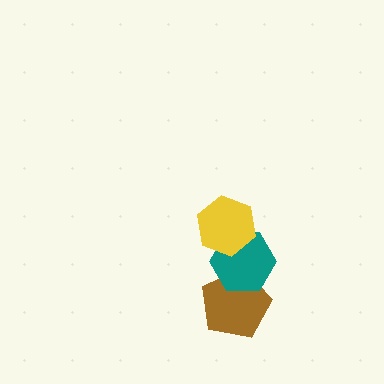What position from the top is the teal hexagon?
The teal hexagon is 2nd from the top.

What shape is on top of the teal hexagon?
The yellow hexagon is on top of the teal hexagon.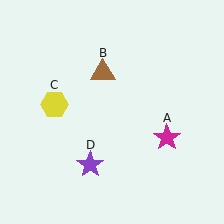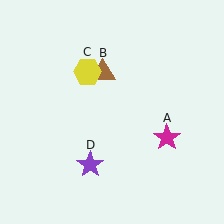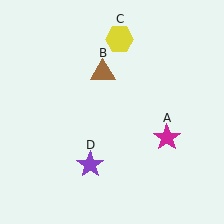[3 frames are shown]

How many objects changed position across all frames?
1 object changed position: yellow hexagon (object C).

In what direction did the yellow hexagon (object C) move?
The yellow hexagon (object C) moved up and to the right.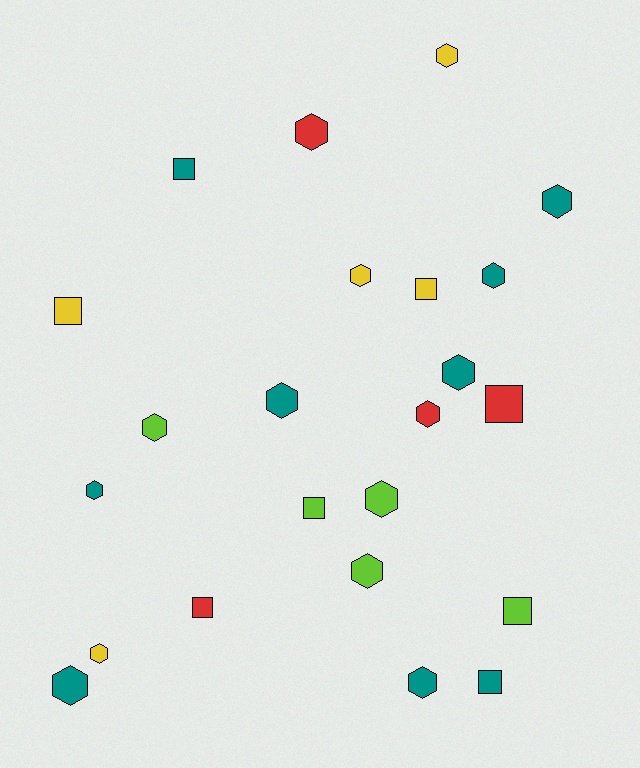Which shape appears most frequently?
Hexagon, with 15 objects.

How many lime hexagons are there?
There are 3 lime hexagons.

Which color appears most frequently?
Teal, with 9 objects.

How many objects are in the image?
There are 23 objects.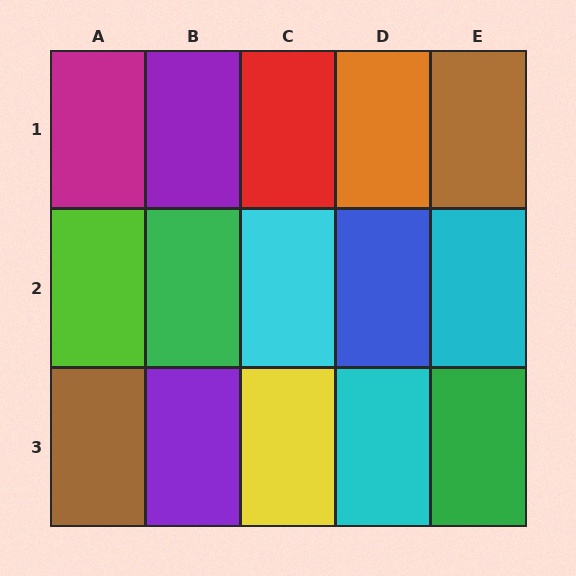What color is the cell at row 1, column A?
Magenta.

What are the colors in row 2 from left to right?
Lime, green, cyan, blue, cyan.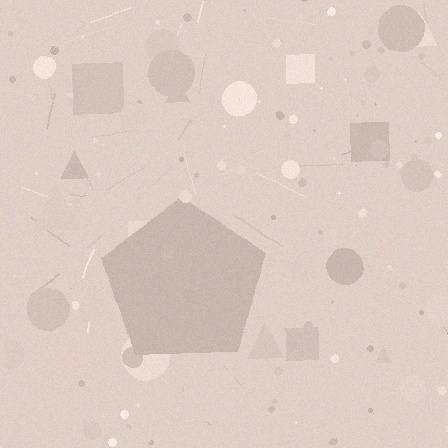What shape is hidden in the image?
A pentagon is hidden in the image.